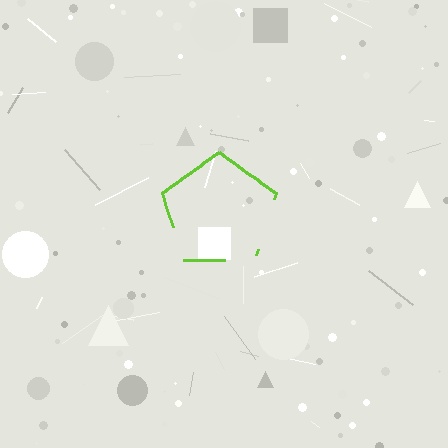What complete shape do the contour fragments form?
The contour fragments form a pentagon.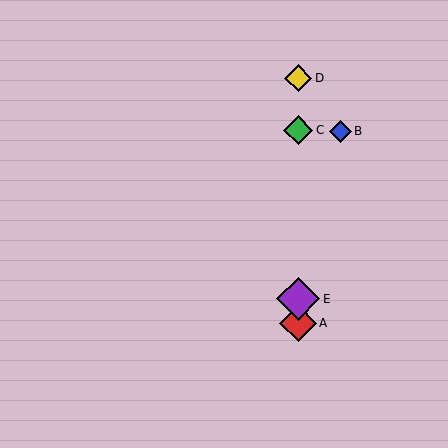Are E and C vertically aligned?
Yes, both are at x≈298.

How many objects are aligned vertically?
4 objects (A, C, D, E) are aligned vertically.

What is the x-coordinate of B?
Object B is at x≈340.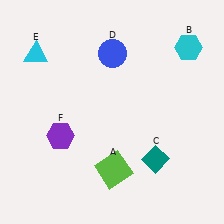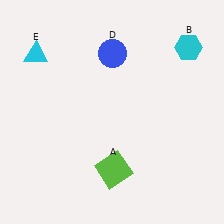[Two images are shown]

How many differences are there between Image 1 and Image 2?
There are 2 differences between the two images.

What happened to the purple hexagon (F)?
The purple hexagon (F) was removed in Image 2. It was in the bottom-left area of Image 1.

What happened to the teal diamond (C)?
The teal diamond (C) was removed in Image 2. It was in the bottom-right area of Image 1.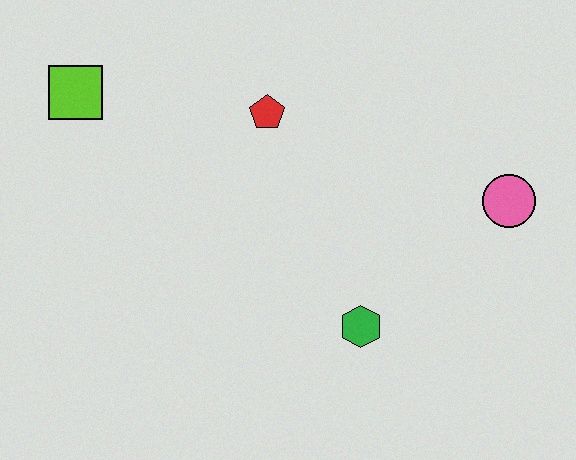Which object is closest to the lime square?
The red pentagon is closest to the lime square.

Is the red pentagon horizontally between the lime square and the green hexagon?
Yes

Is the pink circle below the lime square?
Yes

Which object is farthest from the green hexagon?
The lime square is farthest from the green hexagon.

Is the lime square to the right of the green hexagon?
No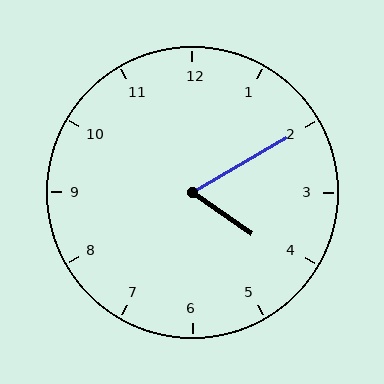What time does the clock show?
4:10.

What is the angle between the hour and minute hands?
Approximately 65 degrees.